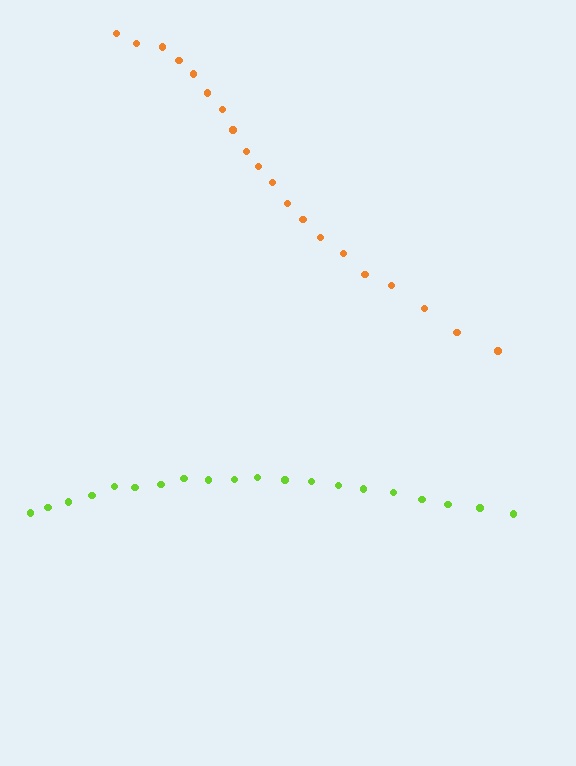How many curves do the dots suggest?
There are 2 distinct paths.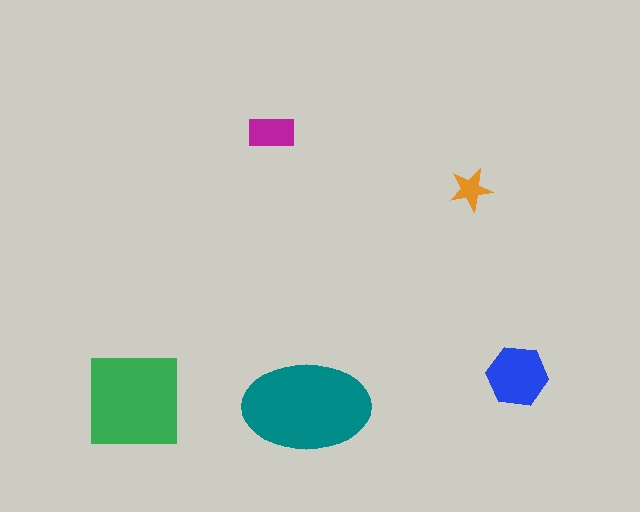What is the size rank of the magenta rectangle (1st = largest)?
4th.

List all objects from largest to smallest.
The teal ellipse, the green square, the blue hexagon, the magenta rectangle, the orange star.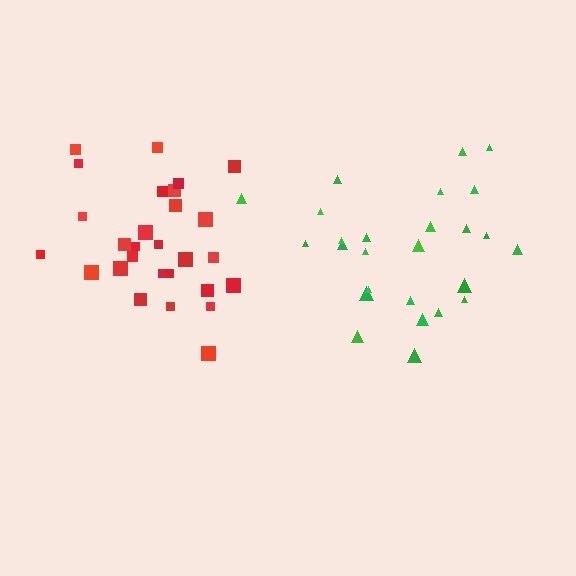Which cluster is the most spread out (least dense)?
Green.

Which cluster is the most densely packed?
Red.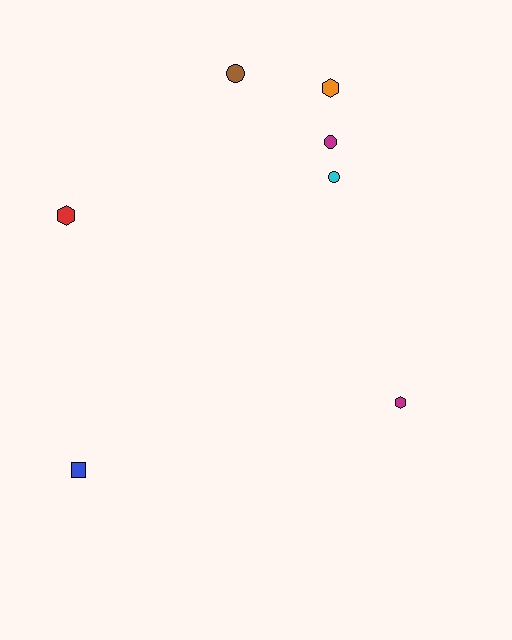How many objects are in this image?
There are 7 objects.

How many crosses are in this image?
There are no crosses.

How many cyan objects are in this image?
There is 1 cyan object.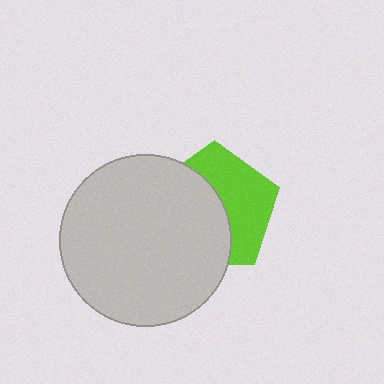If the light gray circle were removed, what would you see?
You would see the complete lime pentagon.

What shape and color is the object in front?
The object in front is a light gray circle.